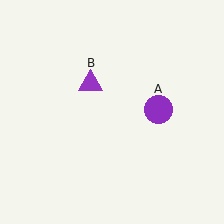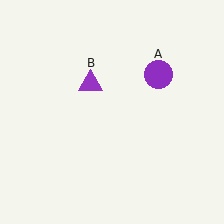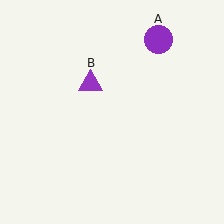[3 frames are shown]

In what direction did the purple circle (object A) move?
The purple circle (object A) moved up.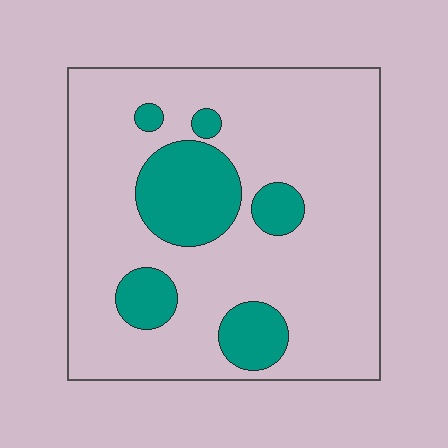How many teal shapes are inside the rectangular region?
6.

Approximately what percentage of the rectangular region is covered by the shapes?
Approximately 20%.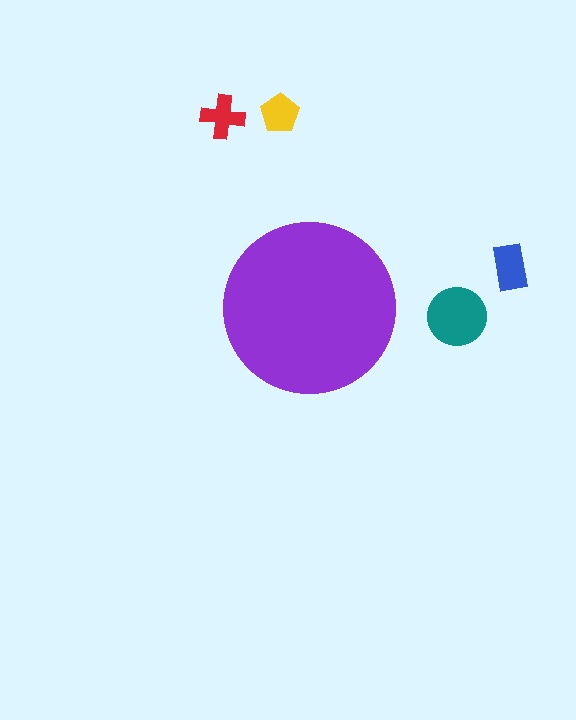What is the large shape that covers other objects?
A purple circle.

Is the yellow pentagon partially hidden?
No, the yellow pentagon is fully visible.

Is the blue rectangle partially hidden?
No, the blue rectangle is fully visible.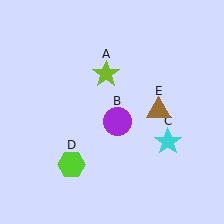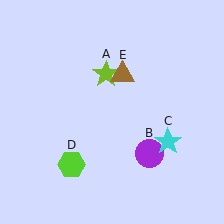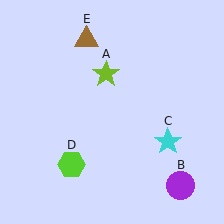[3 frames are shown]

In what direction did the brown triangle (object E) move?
The brown triangle (object E) moved up and to the left.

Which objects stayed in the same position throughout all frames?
Lime star (object A) and cyan star (object C) and lime hexagon (object D) remained stationary.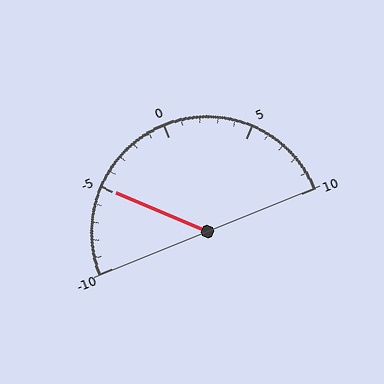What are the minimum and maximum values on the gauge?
The gauge ranges from -10 to 10.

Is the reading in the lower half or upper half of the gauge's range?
The reading is in the lower half of the range (-10 to 10).